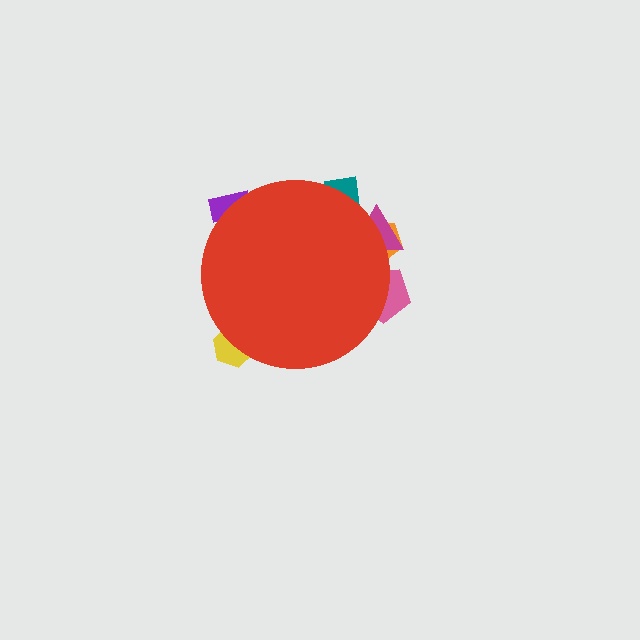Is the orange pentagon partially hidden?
Yes, the orange pentagon is partially hidden behind the red circle.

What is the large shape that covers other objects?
A red circle.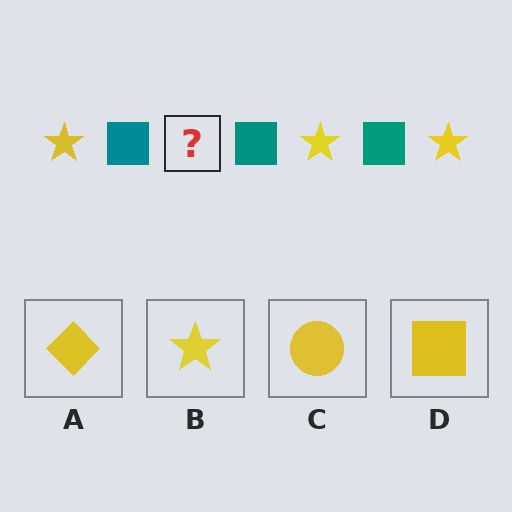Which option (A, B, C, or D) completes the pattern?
B.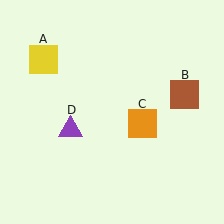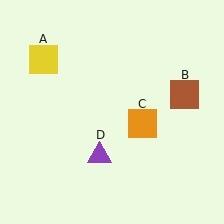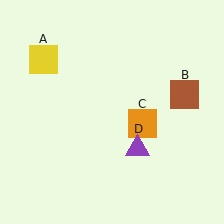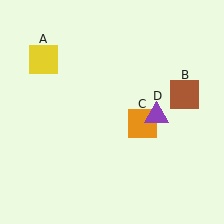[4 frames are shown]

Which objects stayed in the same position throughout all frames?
Yellow square (object A) and brown square (object B) and orange square (object C) remained stationary.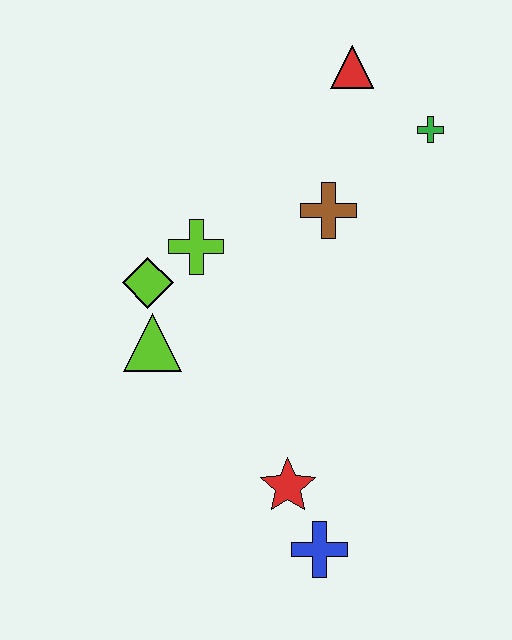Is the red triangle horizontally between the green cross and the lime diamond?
Yes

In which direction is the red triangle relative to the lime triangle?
The red triangle is above the lime triangle.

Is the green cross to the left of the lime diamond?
No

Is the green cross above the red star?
Yes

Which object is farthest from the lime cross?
The blue cross is farthest from the lime cross.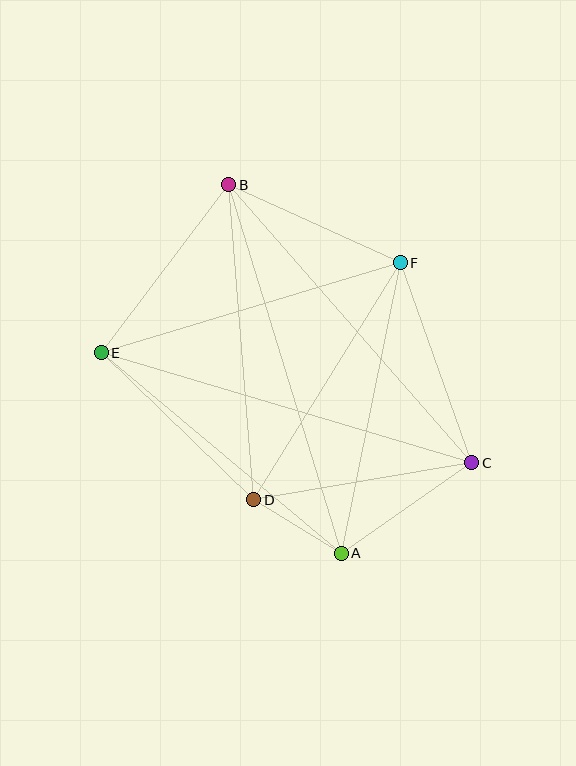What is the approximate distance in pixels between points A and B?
The distance between A and B is approximately 385 pixels.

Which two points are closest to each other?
Points A and D are closest to each other.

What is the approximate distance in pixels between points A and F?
The distance between A and F is approximately 297 pixels.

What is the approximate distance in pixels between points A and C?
The distance between A and C is approximately 159 pixels.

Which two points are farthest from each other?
Points C and E are farthest from each other.